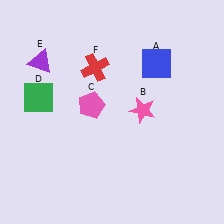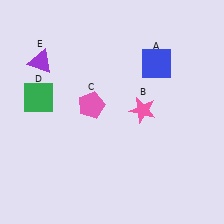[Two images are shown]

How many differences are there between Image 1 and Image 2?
There is 1 difference between the two images.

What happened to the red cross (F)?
The red cross (F) was removed in Image 2. It was in the top-left area of Image 1.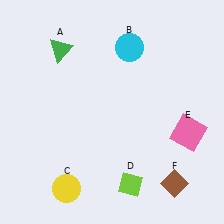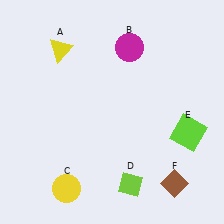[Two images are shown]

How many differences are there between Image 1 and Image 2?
There are 3 differences between the two images.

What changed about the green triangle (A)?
In Image 1, A is green. In Image 2, it changed to yellow.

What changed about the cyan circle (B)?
In Image 1, B is cyan. In Image 2, it changed to magenta.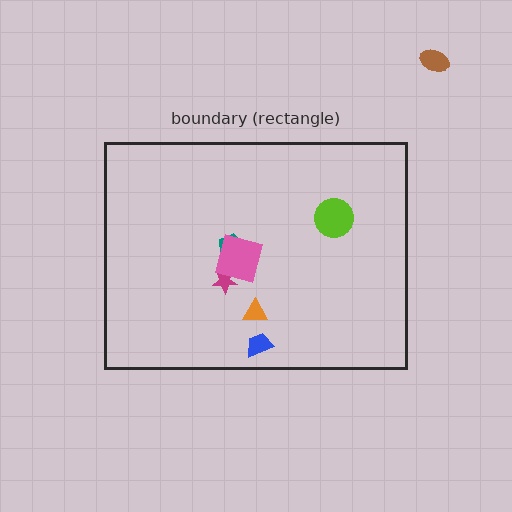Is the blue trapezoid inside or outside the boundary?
Inside.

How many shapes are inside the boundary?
6 inside, 1 outside.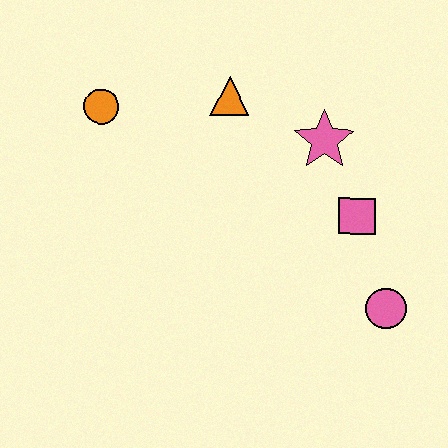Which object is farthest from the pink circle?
The orange circle is farthest from the pink circle.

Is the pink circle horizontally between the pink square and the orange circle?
No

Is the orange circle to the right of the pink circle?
No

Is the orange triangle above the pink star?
Yes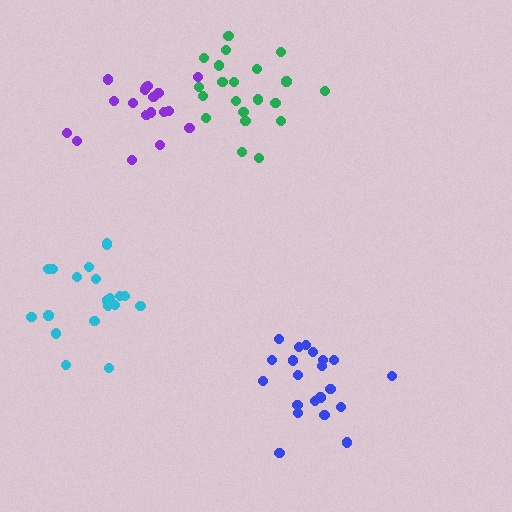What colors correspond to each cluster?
The clusters are colored: blue, green, cyan, purple.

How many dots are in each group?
Group 1: 21 dots, Group 2: 21 dots, Group 3: 20 dots, Group 4: 18 dots (80 total).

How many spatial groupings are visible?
There are 4 spatial groupings.